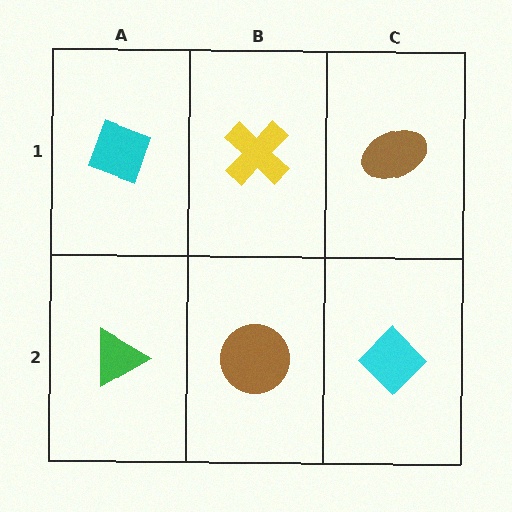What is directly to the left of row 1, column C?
A yellow cross.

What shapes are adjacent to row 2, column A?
A cyan diamond (row 1, column A), a brown circle (row 2, column B).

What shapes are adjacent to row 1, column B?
A brown circle (row 2, column B), a cyan diamond (row 1, column A), a brown ellipse (row 1, column C).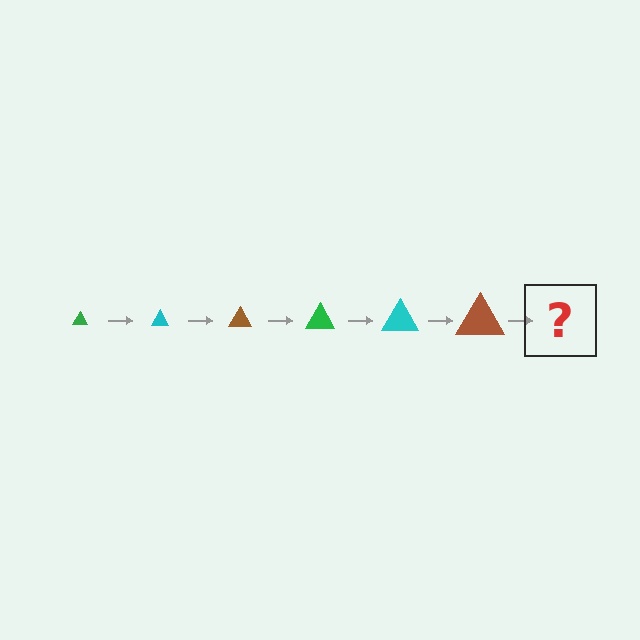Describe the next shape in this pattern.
It should be a green triangle, larger than the previous one.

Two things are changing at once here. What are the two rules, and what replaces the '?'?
The two rules are that the triangle grows larger each step and the color cycles through green, cyan, and brown. The '?' should be a green triangle, larger than the previous one.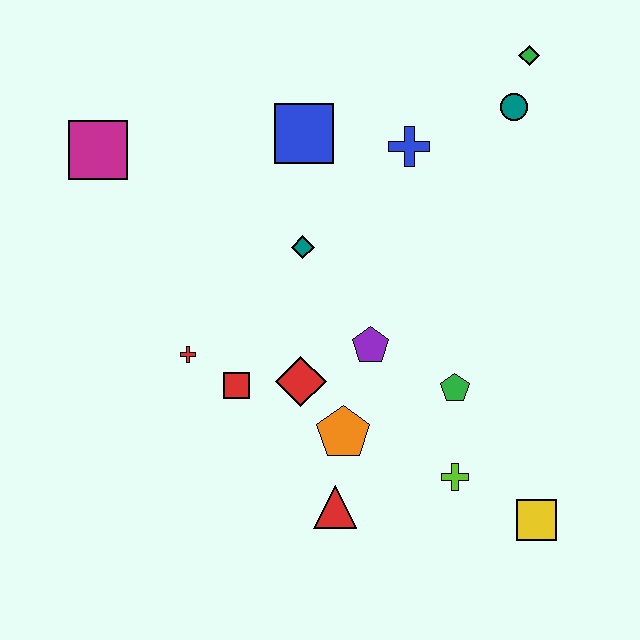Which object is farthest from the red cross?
The green diamond is farthest from the red cross.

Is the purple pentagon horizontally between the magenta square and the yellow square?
Yes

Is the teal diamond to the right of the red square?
Yes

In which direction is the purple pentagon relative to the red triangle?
The purple pentagon is above the red triangle.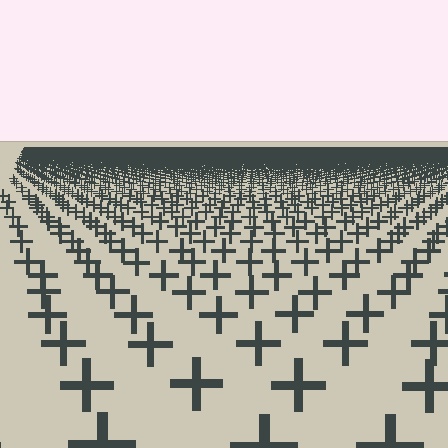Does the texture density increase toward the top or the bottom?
Density increases toward the top.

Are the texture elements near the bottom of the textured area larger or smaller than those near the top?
Larger. Near the bottom, elements are closer to the viewer and appear at a bigger on-screen size.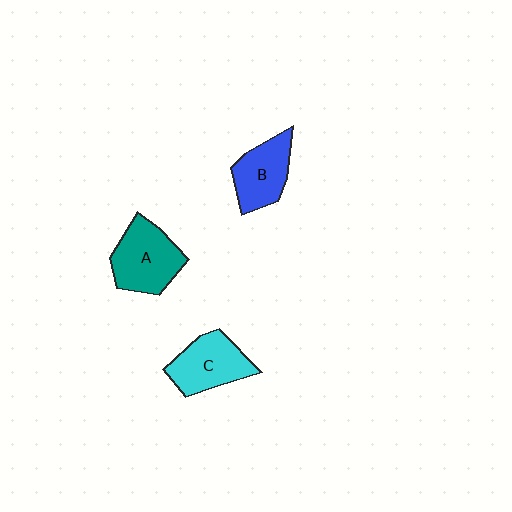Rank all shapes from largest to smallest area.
From largest to smallest: A (teal), C (cyan), B (blue).